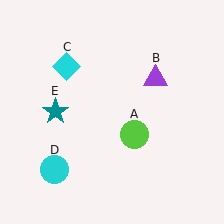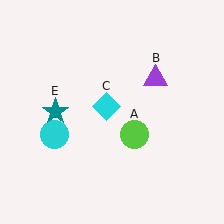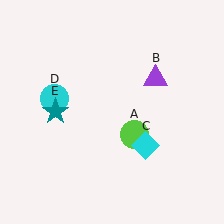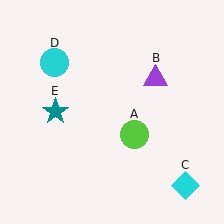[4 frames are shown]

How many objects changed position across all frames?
2 objects changed position: cyan diamond (object C), cyan circle (object D).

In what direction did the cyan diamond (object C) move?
The cyan diamond (object C) moved down and to the right.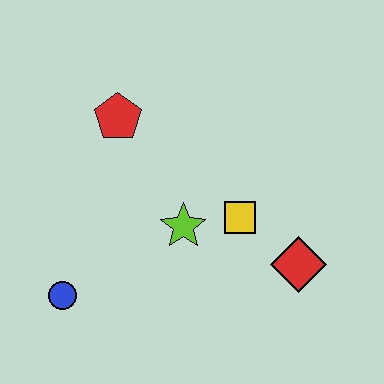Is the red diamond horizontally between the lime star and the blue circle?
No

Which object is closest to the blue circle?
The lime star is closest to the blue circle.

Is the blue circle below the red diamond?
Yes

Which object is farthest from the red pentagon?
The red diamond is farthest from the red pentagon.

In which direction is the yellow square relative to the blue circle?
The yellow square is to the right of the blue circle.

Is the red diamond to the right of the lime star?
Yes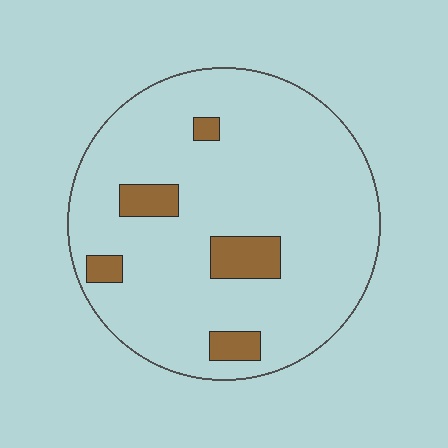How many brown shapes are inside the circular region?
5.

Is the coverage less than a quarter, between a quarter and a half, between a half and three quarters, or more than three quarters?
Less than a quarter.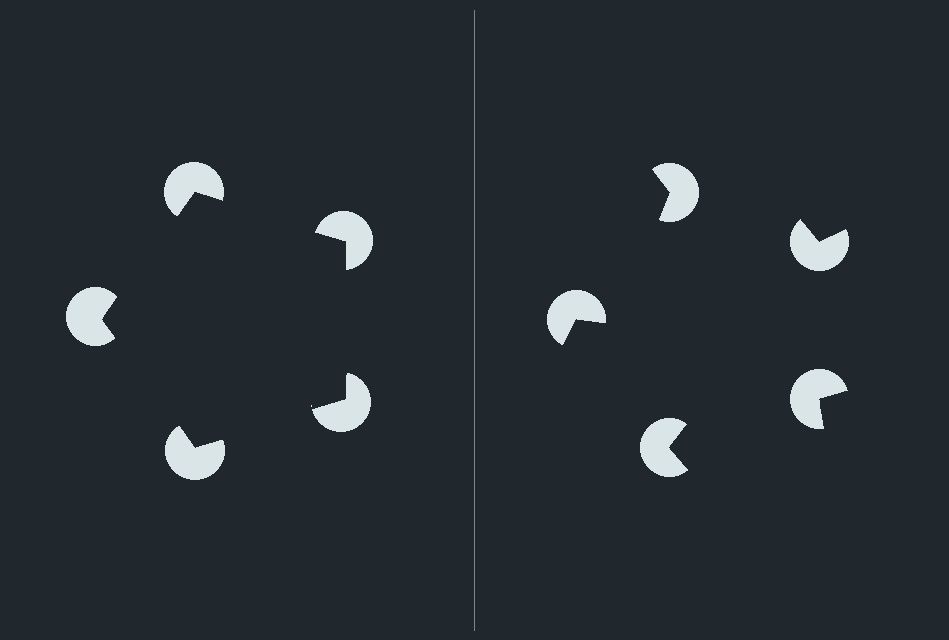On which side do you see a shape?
An illusory pentagon appears on the left side. On the right side the wedge cuts are rotated, so no coherent shape forms.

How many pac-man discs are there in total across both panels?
10 — 5 on each side.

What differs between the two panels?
The pac-man discs are positioned identically on both sides; only the wedge orientations differ. On the left they align to a pentagon; on the right they are misaligned.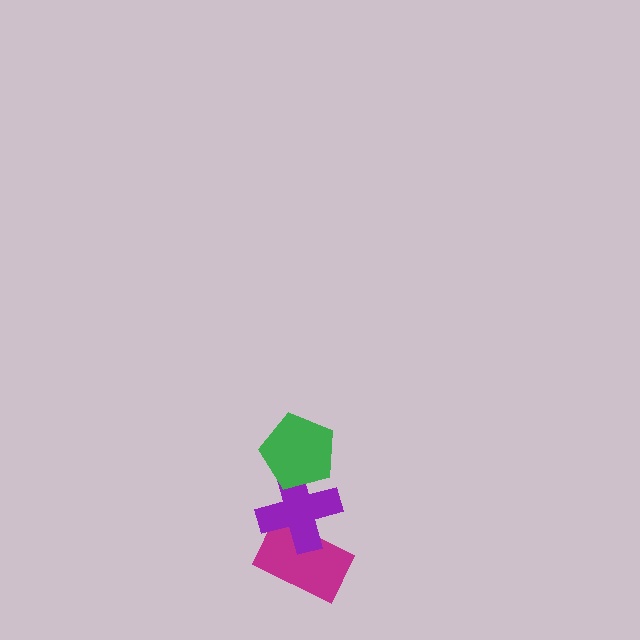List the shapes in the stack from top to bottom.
From top to bottom: the green pentagon, the purple cross, the magenta rectangle.